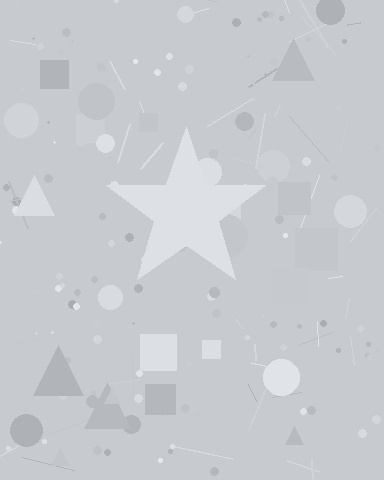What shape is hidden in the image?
A star is hidden in the image.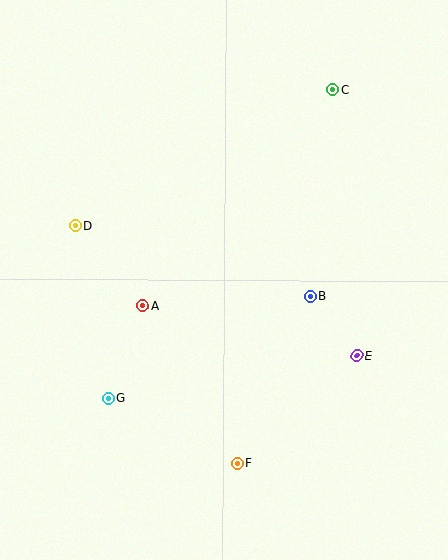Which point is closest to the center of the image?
Point A at (143, 306) is closest to the center.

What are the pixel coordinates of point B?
Point B is at (310, 296).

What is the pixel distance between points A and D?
The distance between A and D is 104 pixels.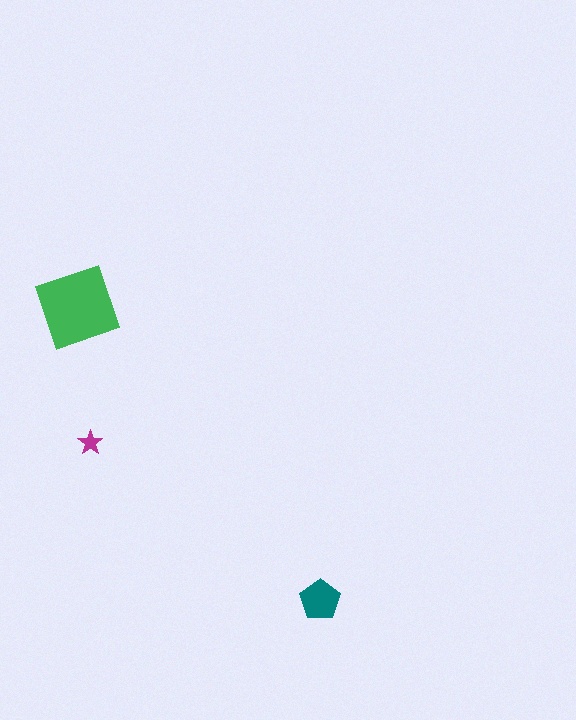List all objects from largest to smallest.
The green diamond, the teal pentagon, the magenta star.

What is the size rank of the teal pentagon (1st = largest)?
2nd.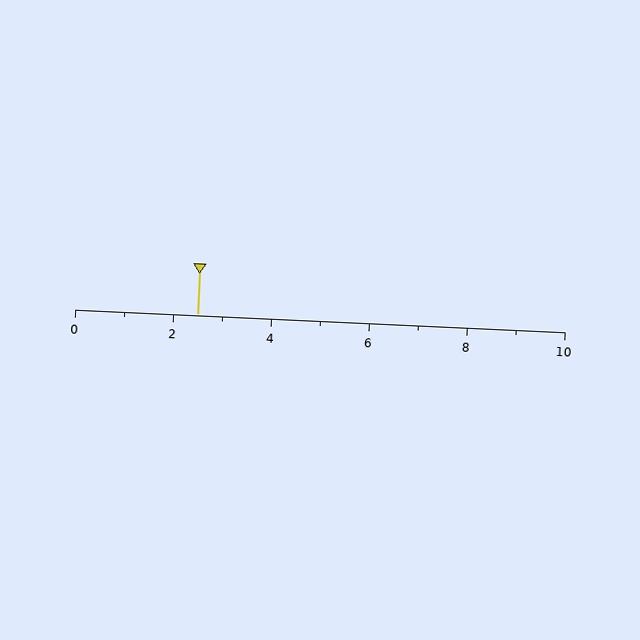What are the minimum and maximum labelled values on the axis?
The axis runs from 0 to 10.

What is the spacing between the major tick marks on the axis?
The major ticks are spaced 2 apart.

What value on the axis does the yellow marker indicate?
The marker indicates approximately 2.5.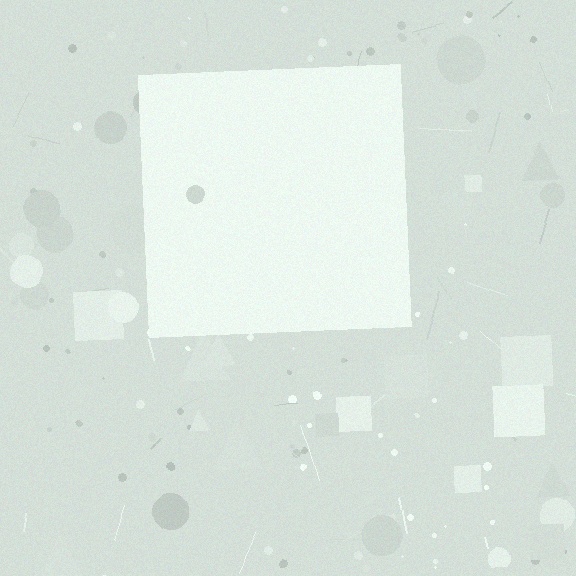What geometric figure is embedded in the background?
A square is embedded in the background.